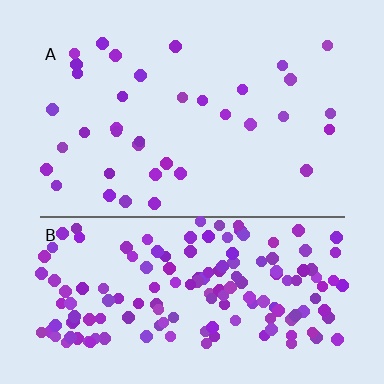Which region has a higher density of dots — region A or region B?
B (the bottom).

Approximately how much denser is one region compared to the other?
Approximately 4.4× — region B over region A.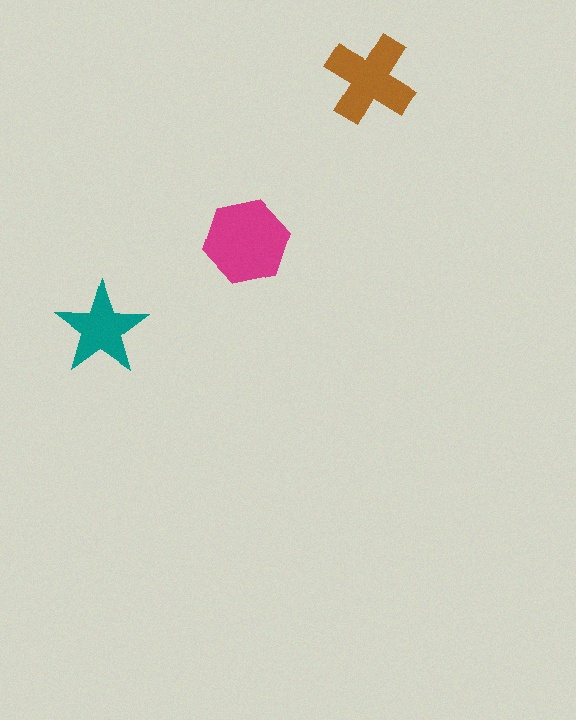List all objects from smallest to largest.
The teal star, the brown cross, the magenta hexagon.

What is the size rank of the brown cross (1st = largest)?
2nd.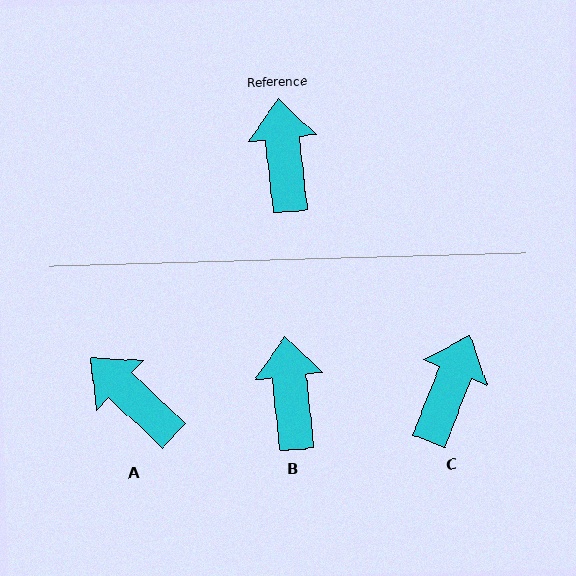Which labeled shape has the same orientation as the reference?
B.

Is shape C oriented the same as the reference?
No, it is off by about 27 degrees.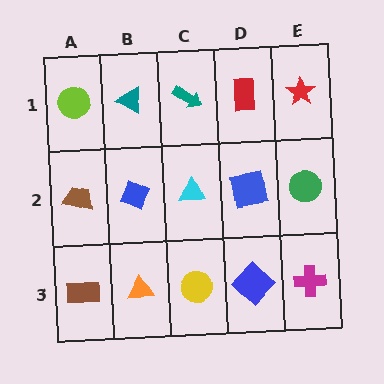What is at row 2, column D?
A blue square.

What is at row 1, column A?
A lime circle.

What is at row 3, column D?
A blue diamond.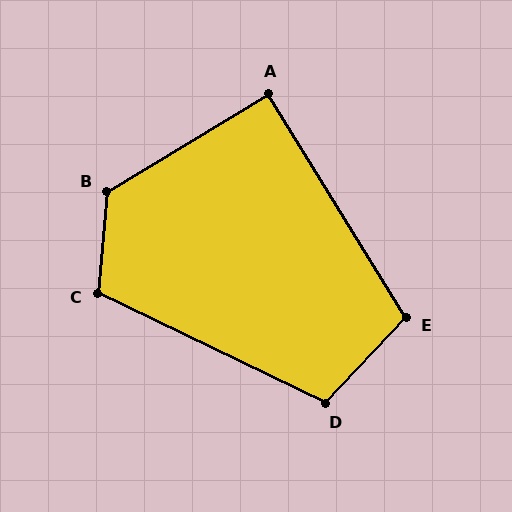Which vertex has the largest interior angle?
B, at approximately 126 degrees.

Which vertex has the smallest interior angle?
A, at approximately 91 degrees.